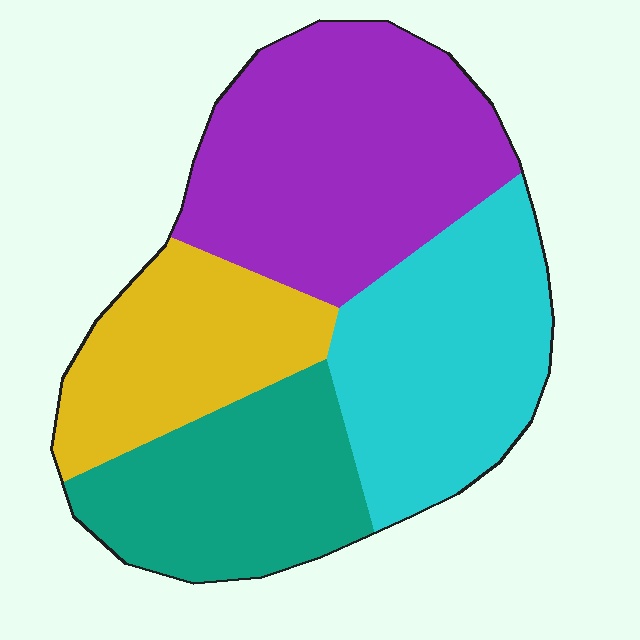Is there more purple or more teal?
Purple.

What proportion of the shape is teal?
Teal takes up about one fifth (1/5) of the shape.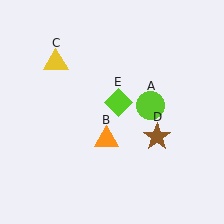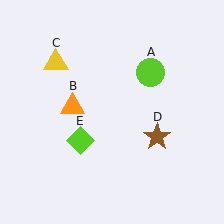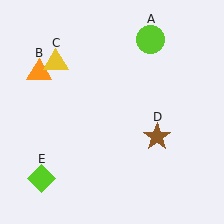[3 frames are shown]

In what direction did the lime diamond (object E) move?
The lime diamond (object E) moved down and to the left.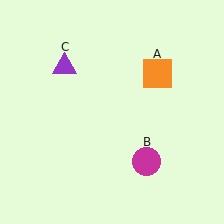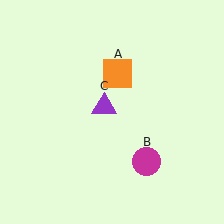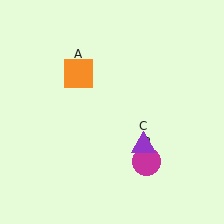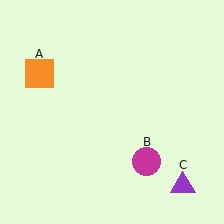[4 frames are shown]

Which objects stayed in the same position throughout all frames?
Magenta circle (object B) remained stationary.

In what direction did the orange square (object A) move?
The orange square (object A) moved left.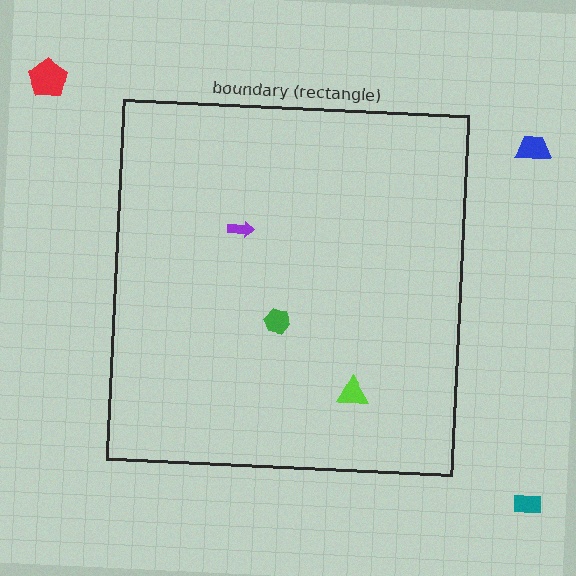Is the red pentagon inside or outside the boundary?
Outside.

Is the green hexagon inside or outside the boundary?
Inside.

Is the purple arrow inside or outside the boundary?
Inside.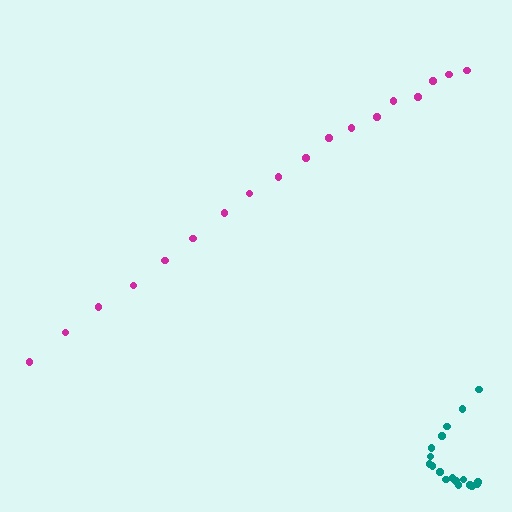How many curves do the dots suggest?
There are 2 distinct paths.